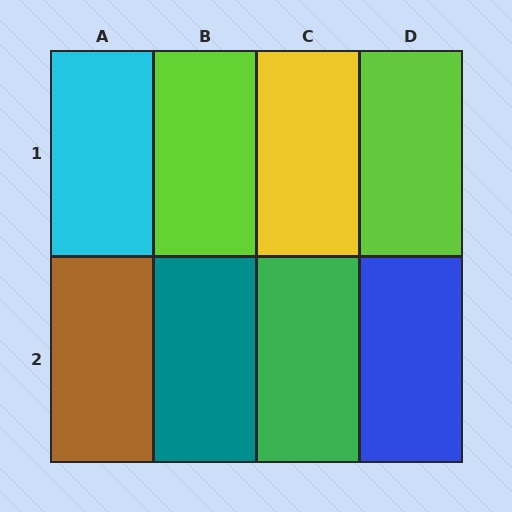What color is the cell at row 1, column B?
Lime.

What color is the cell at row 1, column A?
Cyan.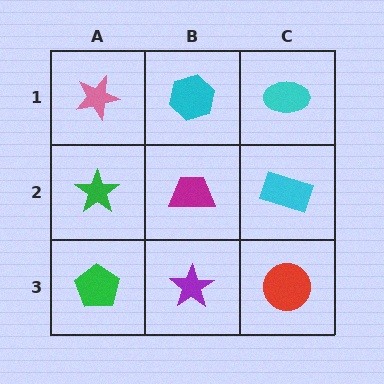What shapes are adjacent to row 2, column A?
A pink star (row 1, column A), a green pentagon (row 3, column A), a magenta trapezoid (row 2, column B).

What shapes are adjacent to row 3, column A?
A green star (row 2, column A), a purple star (row 3, column B).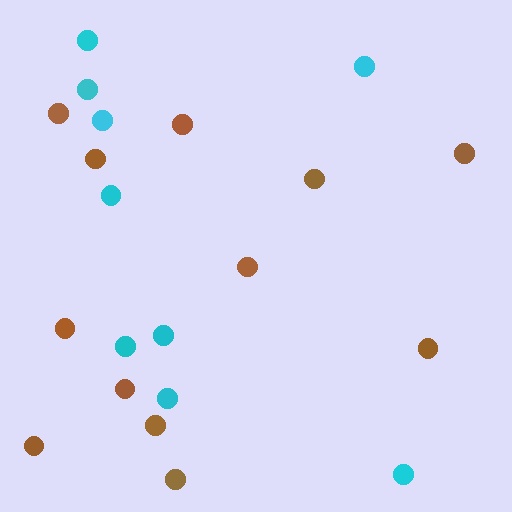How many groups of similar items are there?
There are 2 groups: one group of cyan circles (9) and one group of brown circles (12).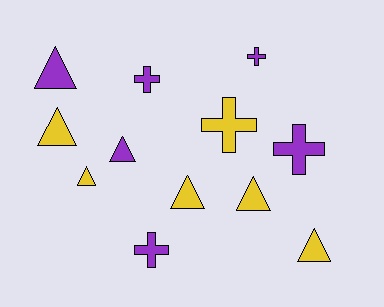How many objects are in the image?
There are 12 objects.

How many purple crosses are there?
There are 4 purple crosses.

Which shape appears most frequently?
Triangle, with 7 objects.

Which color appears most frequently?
Yellow, with 6 objects.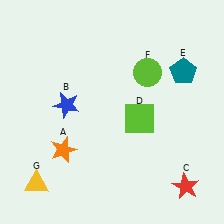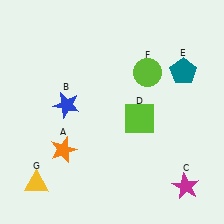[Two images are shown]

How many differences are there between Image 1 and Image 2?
There is 1 difference between the two images.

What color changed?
The star (C) changed from red in Image 1 to magenta in Image 2.